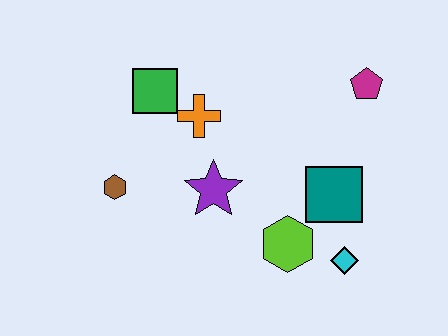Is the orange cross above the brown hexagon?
Yes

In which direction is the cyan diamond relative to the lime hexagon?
The cyan diamond is to the right of the lime hexagon.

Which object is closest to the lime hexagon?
The cyan diamond is closest to the lime hexagon.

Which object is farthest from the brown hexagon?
The magenta pentagon is farthest from the brown hexagon.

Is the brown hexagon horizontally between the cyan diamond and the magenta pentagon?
No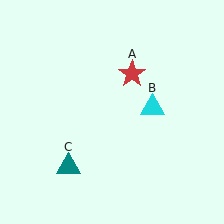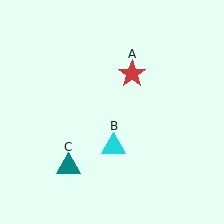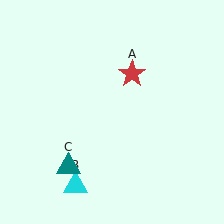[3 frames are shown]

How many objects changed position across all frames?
1 object changed position: cyan triangle (object B).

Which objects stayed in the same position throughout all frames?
Red star (object A) and teal triangle (object C) remained stationary.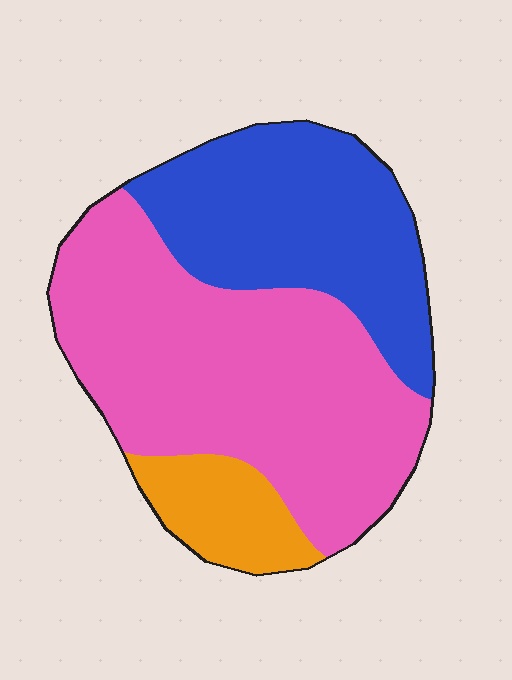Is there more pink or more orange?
Pink.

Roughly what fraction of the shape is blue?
Blue takes up between a quarter and a half of the shape.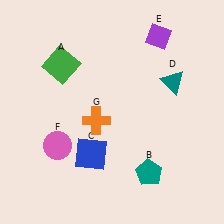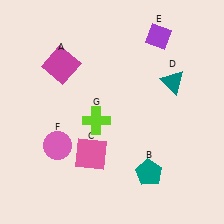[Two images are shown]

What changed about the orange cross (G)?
In Image 1, G is orange. In Image 2, it changed to lime.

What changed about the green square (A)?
In Image 1, A is green. In Image 2, it changed to magenta.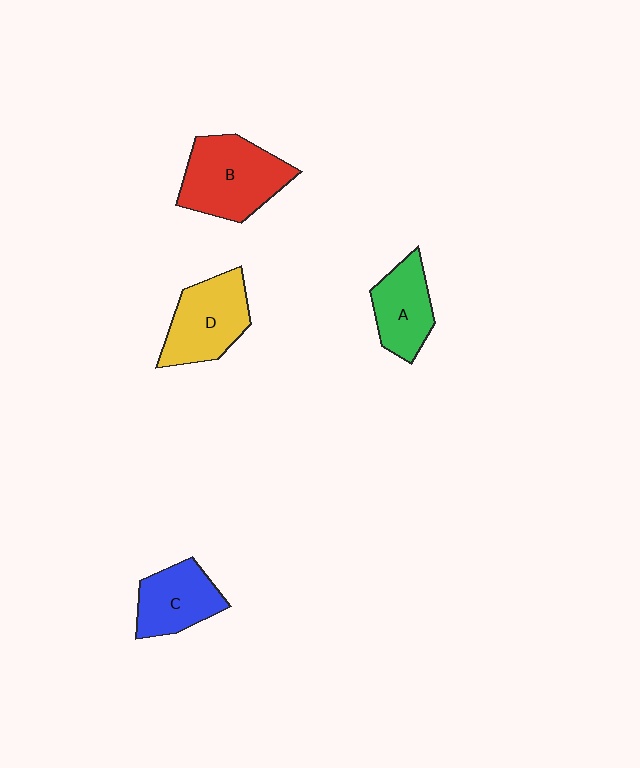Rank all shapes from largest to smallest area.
From largest to smallest: B (red), D (yellow), C (blue), A (green).